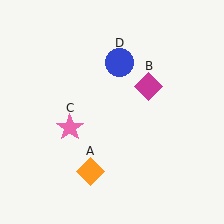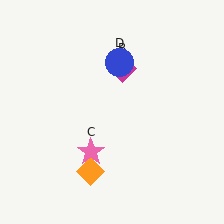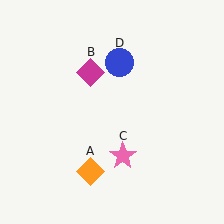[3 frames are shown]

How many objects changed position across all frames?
2 objects changed position: magenta diamond (object B), pink star (object C).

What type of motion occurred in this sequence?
The magenta diamond (object B), pink star (object C) rotated counterclockwise around the center of the scene.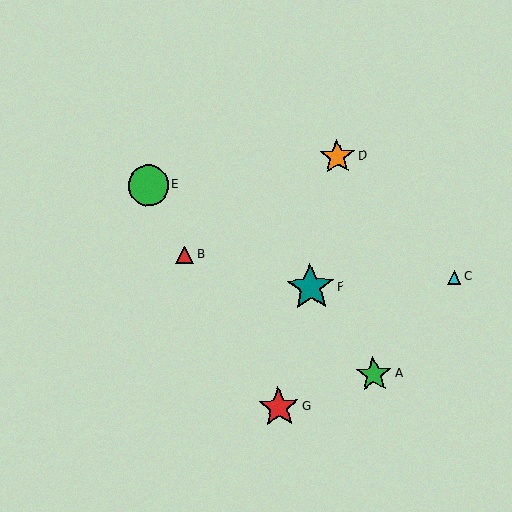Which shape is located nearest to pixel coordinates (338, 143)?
The orange star (labeled D) at (337, 157) is nearest to that location.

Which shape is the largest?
The teal star (labeled F) is the largest.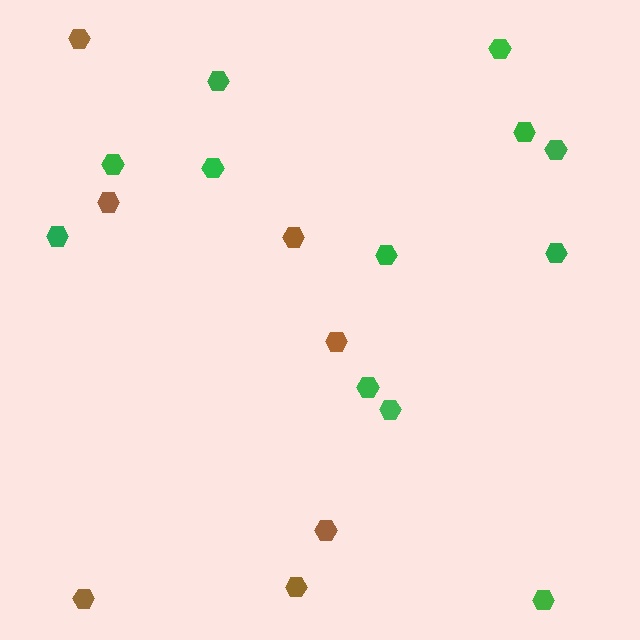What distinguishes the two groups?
There are 2 groups: one group of brown hexagons (7) and one group of green hexagons (12).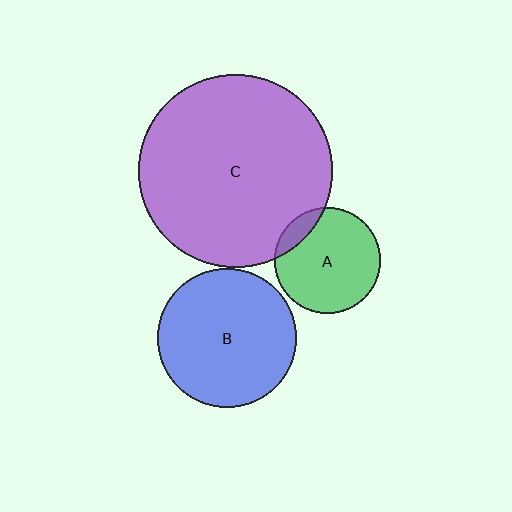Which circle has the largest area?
Circle C (purple).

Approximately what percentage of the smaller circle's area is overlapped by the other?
Approximately 10%.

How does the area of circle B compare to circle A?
Approximately 1.7 times.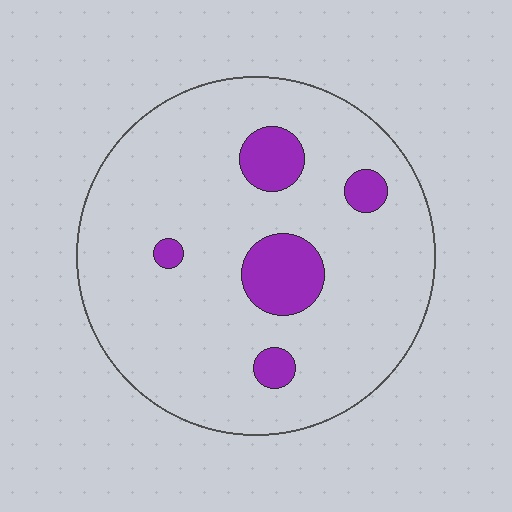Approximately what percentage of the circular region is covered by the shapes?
Approximately 10%.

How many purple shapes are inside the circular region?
5.